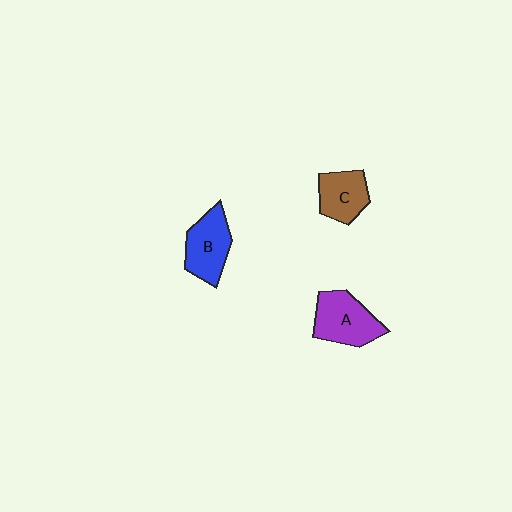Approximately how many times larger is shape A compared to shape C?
Approximately 1.3 times.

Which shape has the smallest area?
Shape C (brown).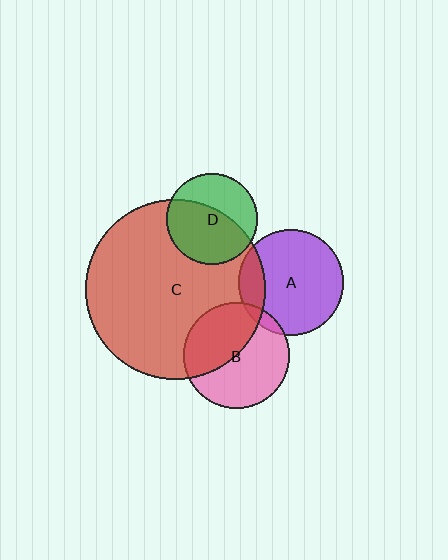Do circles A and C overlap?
Yes.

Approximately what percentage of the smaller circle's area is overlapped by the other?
Approximately 15%.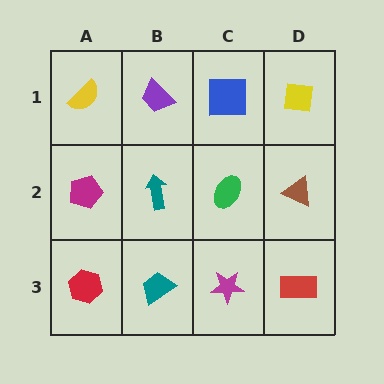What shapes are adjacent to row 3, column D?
A brown triangle (row 2, column D), a magenta star (row 3, column C).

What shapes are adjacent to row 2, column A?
A yellow semicircle (row 1, column A), a red hexagon (row 3, column A), a teal arrow (row 2, column B).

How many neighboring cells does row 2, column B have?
4.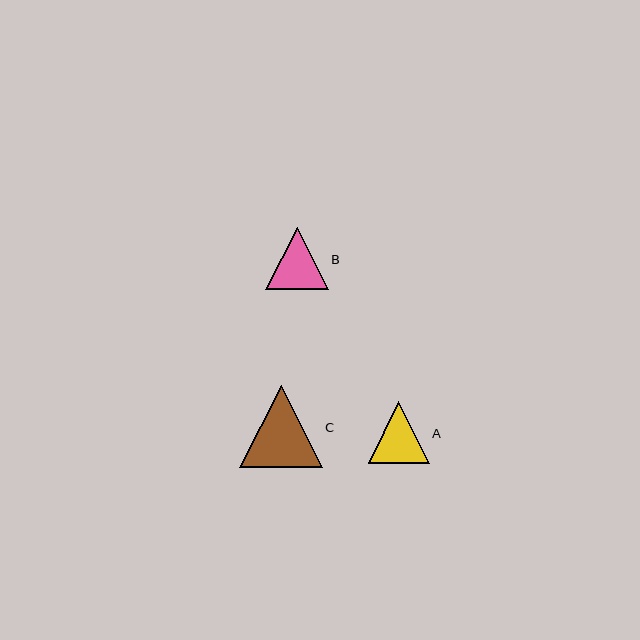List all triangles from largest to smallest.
From largest to smallest: C, B, A.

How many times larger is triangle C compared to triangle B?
Triangle C is approximately 1.3 times the size of triangle B.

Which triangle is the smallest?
Triangle A is the smallest with a size of approximately 61 pixels.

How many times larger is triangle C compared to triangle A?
Triangle C is approximately 1.3 times the size of triangle A.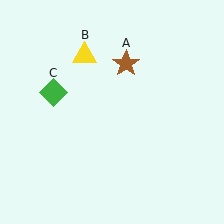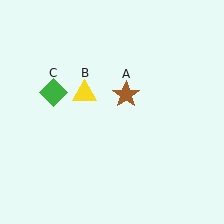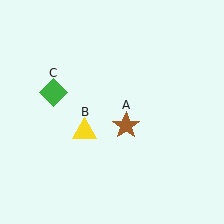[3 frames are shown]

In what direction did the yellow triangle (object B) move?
The yellow triangle (object B) moved down.